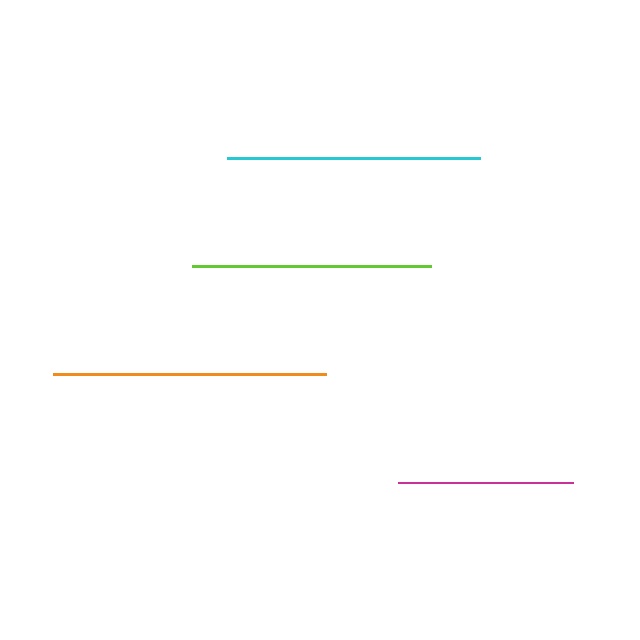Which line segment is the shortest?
The magenta line is the shortest at approximately 176 pixels.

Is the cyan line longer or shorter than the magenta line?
The cyan line is longer than the magenta line.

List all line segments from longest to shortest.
From longest to shortest: orange, cyan, lime, magenta.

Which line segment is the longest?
The orange line is the longest at approximately 274 pixels.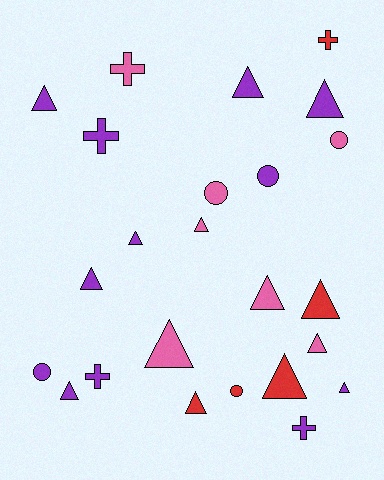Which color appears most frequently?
Purple, with 12 objects.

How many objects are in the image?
There are 24 objects.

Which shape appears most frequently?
Triangle, with 14 objects.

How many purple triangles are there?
There are 7 purple triangles.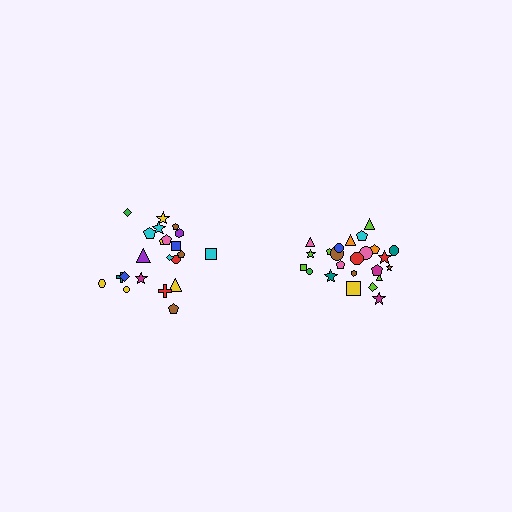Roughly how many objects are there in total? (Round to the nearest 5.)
Roughly 45 objects in total.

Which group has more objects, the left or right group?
The right group.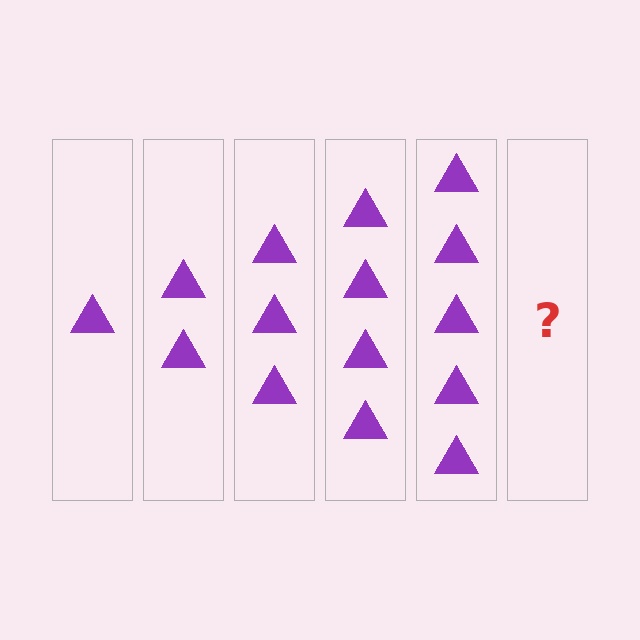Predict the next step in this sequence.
The next step is 6 triangles.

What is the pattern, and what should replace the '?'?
The pattern is that each step adds one more triangle. The '?' should be 6 triangles.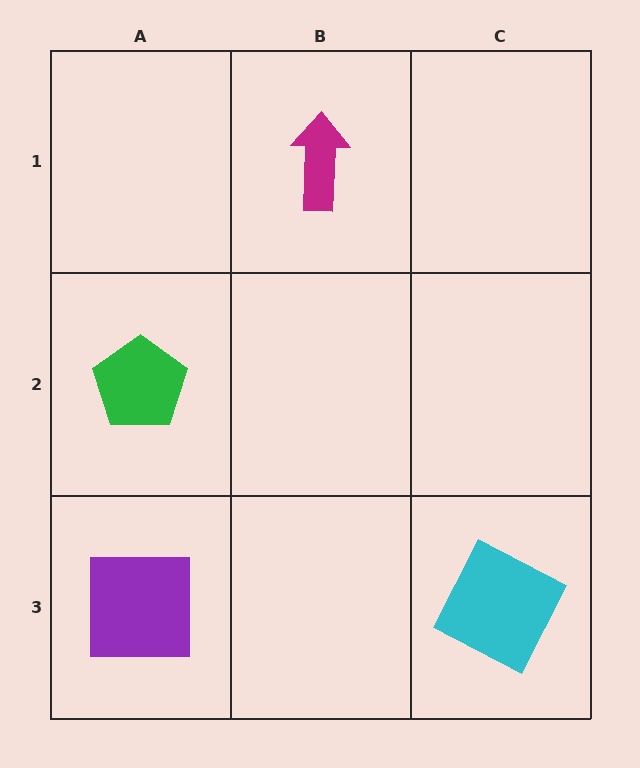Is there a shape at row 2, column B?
No, that cell is empty.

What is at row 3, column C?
A cyan square.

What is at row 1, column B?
A magenta arrow.